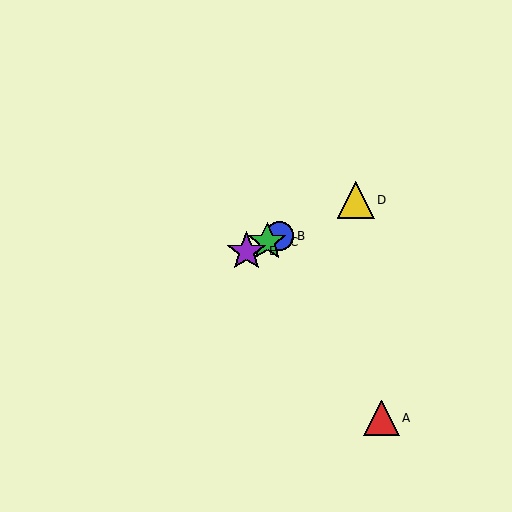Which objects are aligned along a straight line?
Objects B, C, D, E are aligned along a straight line.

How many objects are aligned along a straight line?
4 objects (B, C, D, E) are aligned along a straight line.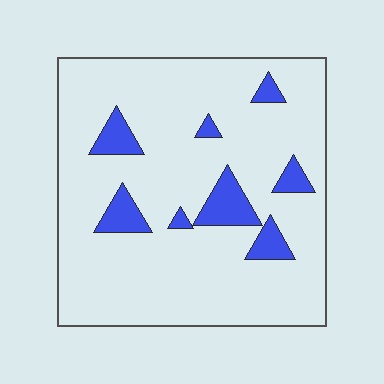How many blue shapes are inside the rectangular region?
8.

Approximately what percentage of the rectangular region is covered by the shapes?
Approximately 10%.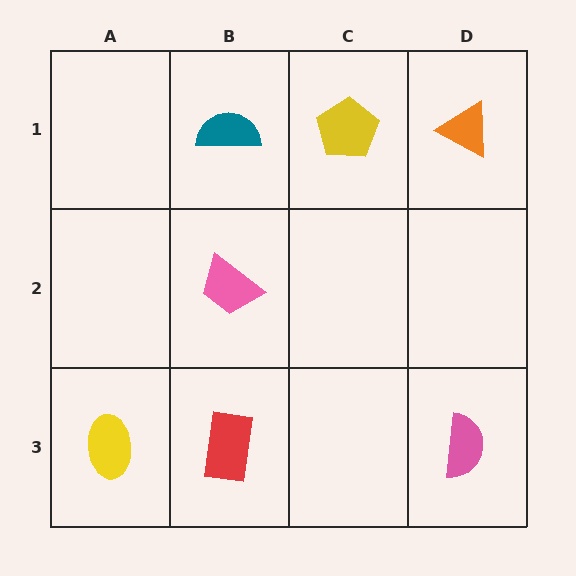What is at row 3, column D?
A pink semicircle.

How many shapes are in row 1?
3 shapes.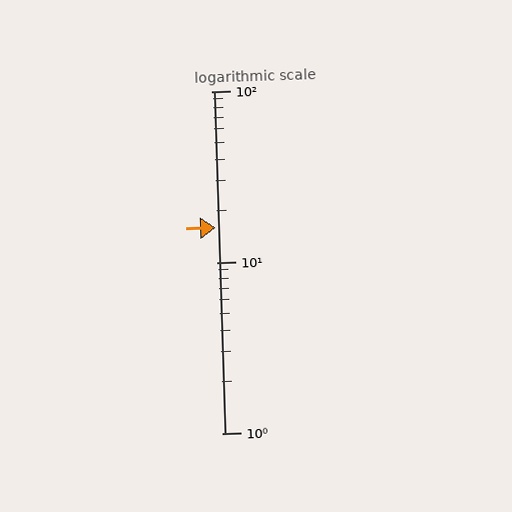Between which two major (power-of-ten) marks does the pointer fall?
The pointer is between 10 and 100.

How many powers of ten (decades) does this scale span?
The scale spans 2 decades, from 1 to 100.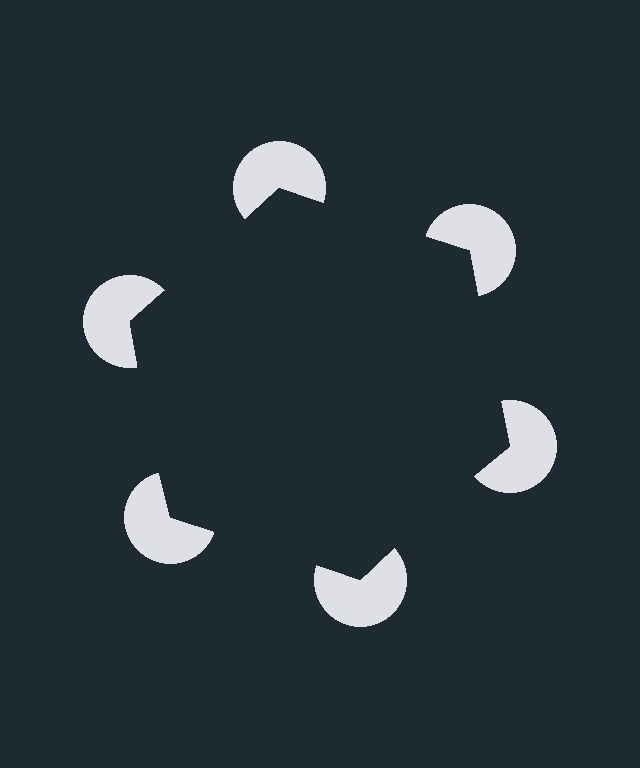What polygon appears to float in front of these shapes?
An illusory hexagon — its edges are inferred from the aligned wedge cuts in the pac-man discs, not physically drawn.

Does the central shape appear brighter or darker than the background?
It typically appears slightly darker than the background, even though no actual brightness change is drawn.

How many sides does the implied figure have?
6 sides.